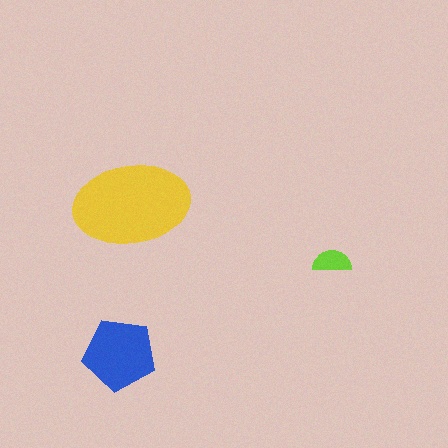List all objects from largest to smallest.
The yellow ellipse, the blue pentagon, the lime semicircle.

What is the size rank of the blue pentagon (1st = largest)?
2nd.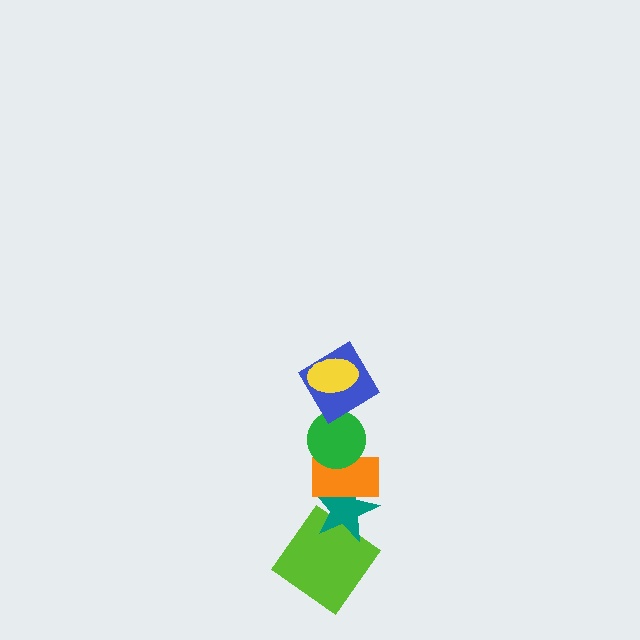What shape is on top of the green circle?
The blue diamond is on top of the green circle.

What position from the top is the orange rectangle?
The orange rectangle is 4th from the top.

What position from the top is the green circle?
The green circle is 3rd from the top.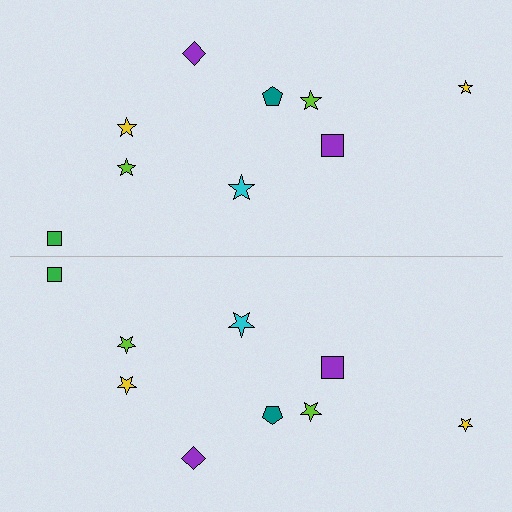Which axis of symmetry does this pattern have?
The pattern has a horizontal axis of symmetry running through the center of the image.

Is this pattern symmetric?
Yes, this pattern has bilateral (reflection) symmetry.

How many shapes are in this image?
There are 18 shapes in this image.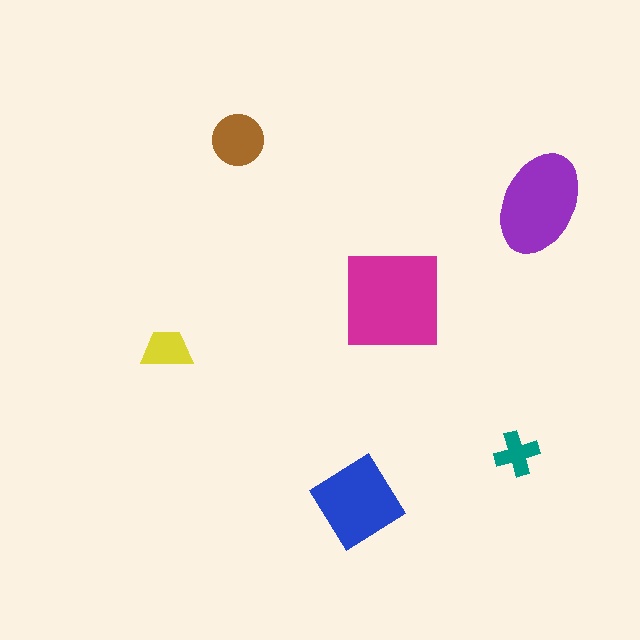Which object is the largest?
The magenta square.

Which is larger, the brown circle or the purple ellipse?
The purple ellipse.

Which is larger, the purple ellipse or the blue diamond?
The purple ellipse.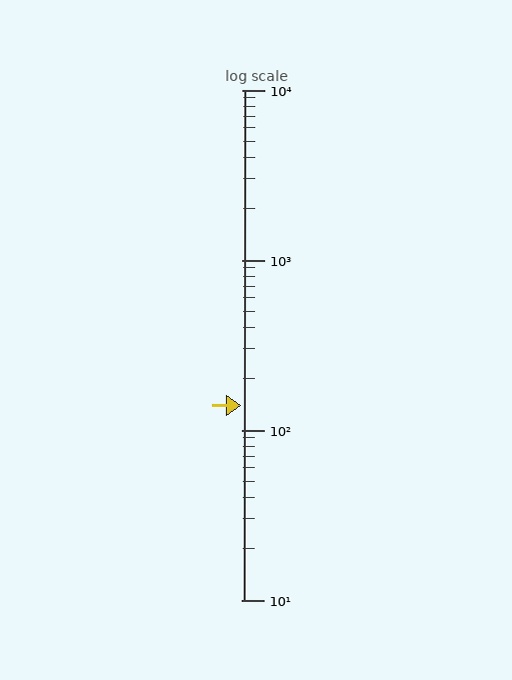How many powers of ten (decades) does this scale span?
The scale spans 3 decades, from 10 to 10000.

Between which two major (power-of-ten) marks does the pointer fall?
The pointer is between 100 and 1000.